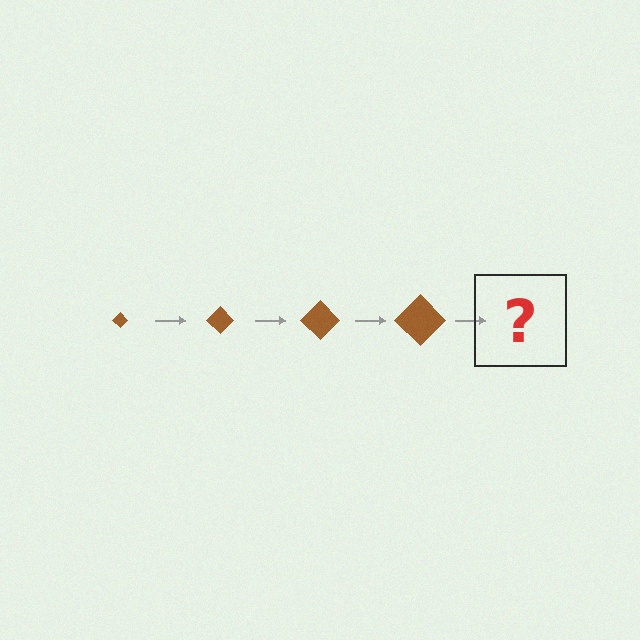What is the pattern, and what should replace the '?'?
The pattern is that the diamond gets progressively larger each step. The '?' should be a brown diamond, larger than the previous one.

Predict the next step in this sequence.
The next step is a brown diamond, larger than the previous one.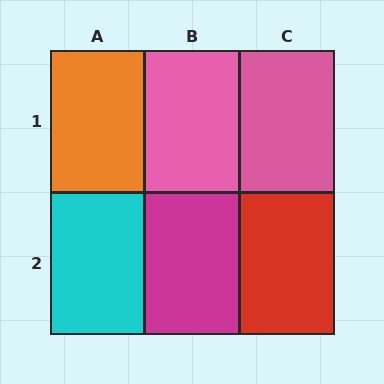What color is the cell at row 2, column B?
Magenta.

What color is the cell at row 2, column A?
Cyan.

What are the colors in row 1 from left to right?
Orange, pink, pink.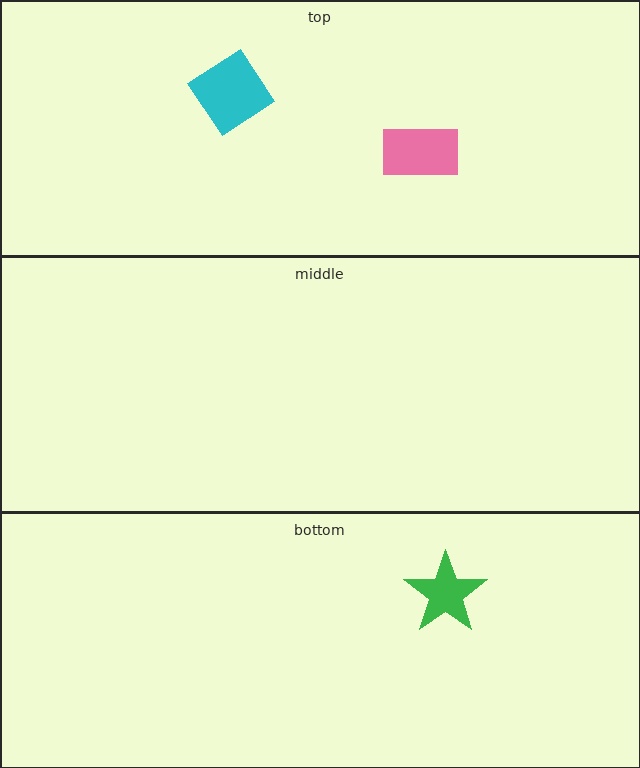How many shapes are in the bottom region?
1.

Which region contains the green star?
The bottom region.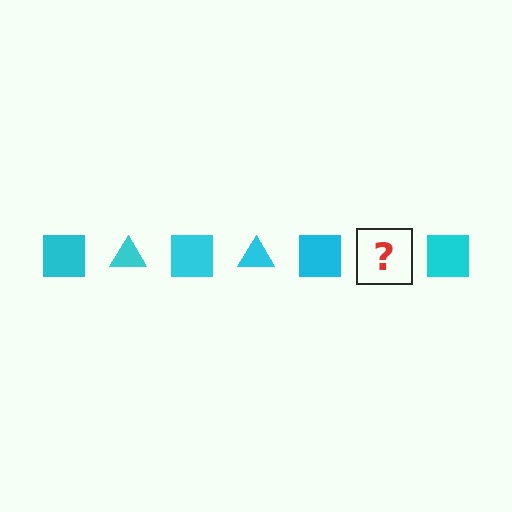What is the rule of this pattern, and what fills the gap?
The rule is that the pattern cycles through square, triangle shapes in cyan. The gap should be filled with a cyan triangle.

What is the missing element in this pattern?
The missing element is a cyan triangle.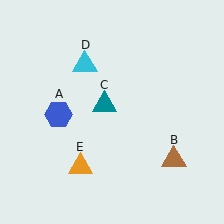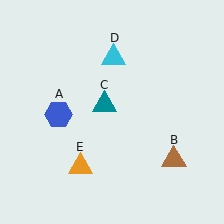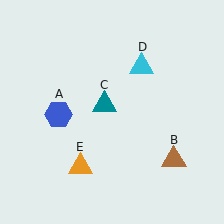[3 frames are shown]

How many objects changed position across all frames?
1 object changed position: cyan triangle (object D).